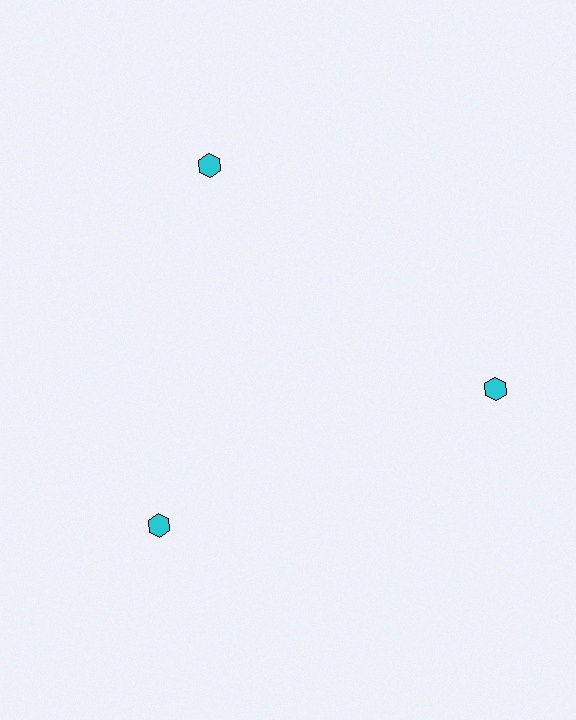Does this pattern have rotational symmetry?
Yes, this pattern has 3-fold rotational symmetry. It looks the same after rotating 120 degrees around the center.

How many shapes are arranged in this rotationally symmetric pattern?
There are 3 shapes, arranged in 3 groups of 1.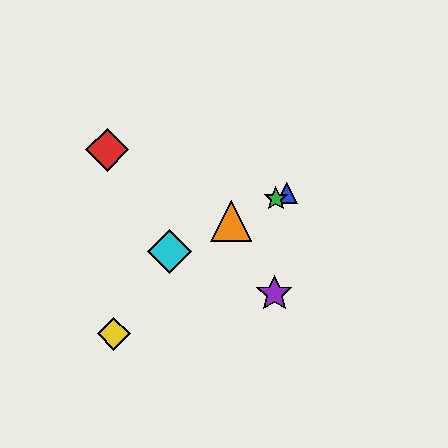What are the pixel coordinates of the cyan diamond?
The cyan diamond is at (170, 252).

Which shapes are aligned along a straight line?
The blue triangle, the green star, the orange triangle, the cyan diamond are aligned along a straight line.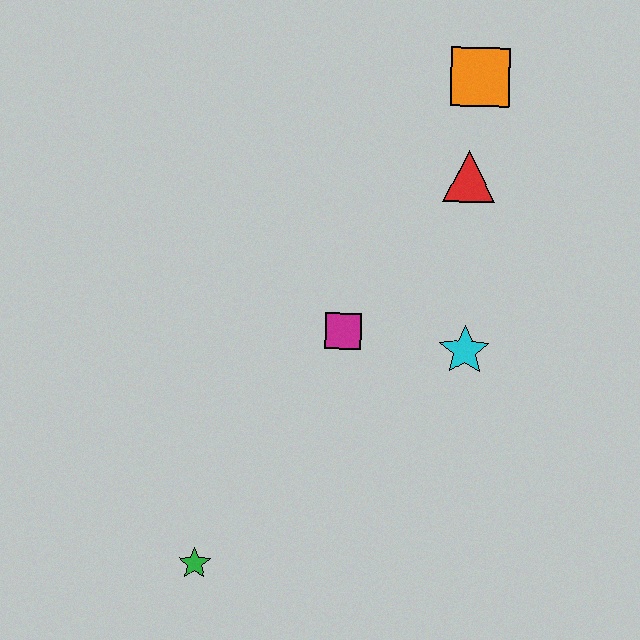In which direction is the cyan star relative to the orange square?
The cyan star is below the orange square.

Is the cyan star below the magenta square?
Yes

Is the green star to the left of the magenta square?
Yes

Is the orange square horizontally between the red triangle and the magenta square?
No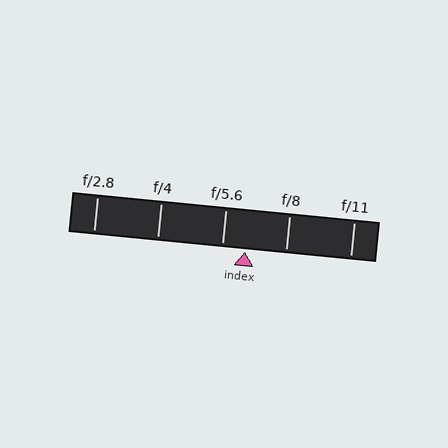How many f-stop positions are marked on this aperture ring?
There are 5 f-stop positions marked.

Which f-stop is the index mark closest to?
The index mark is closest to f/5.6.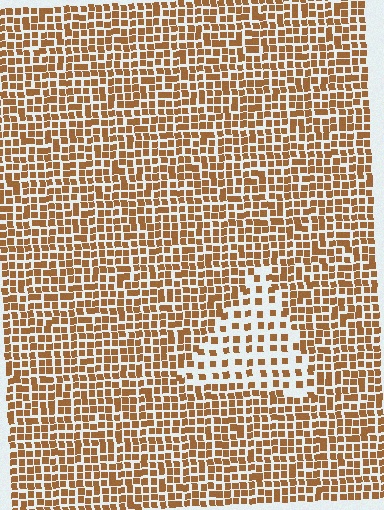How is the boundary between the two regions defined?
The boundary is defined by a change in element density (approximately 2.1x ratio). All elements are the same color, size, and shape.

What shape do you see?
I see a triangle.